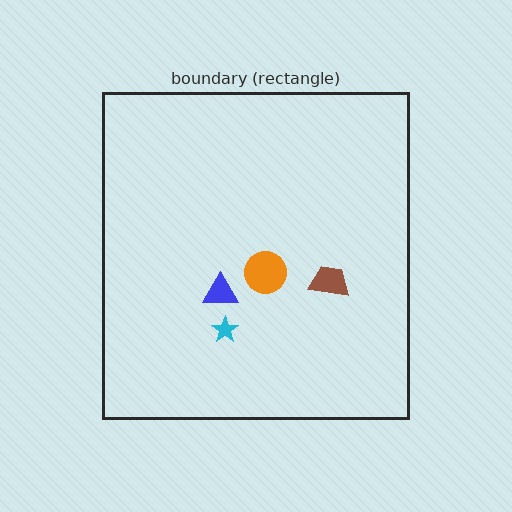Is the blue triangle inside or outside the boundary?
Inside.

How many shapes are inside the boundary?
4 inside, 0 outside.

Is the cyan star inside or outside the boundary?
Inside.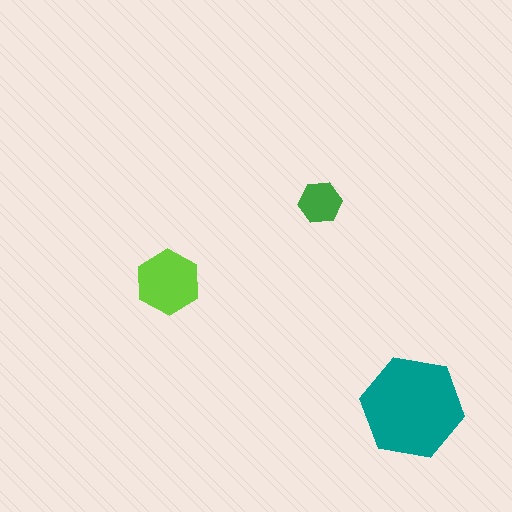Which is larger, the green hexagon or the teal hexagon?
The teal one.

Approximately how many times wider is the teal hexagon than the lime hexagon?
About 1.5 times wider.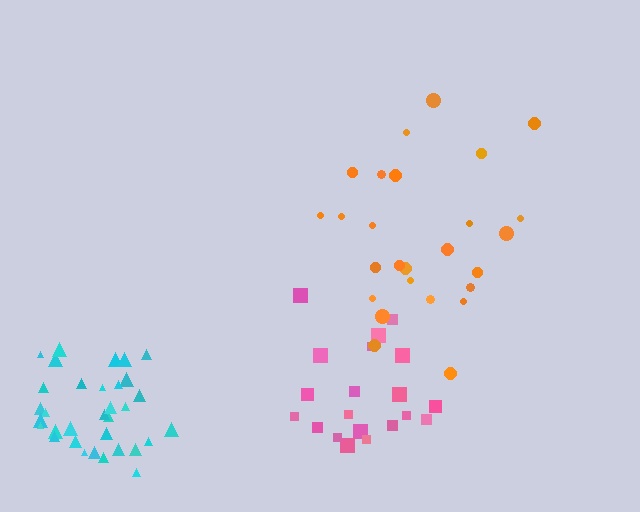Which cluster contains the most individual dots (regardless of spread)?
Cyan (33).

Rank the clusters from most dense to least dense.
cyan, pink, orange.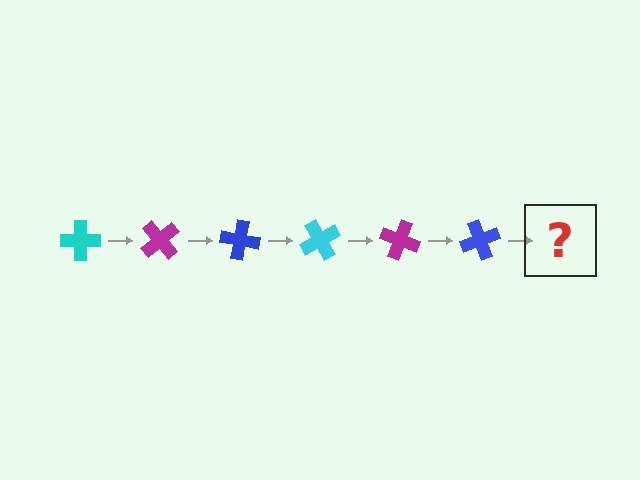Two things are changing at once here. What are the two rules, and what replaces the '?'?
The two rules are that it rotates 50 degrees each step and the color cycles through cyan, magenta, and blue. The '?' should be a cyan cross, rotated 300 degrees from the start.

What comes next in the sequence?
The next element should be a cyan cross, rotated 300 degrees from the start.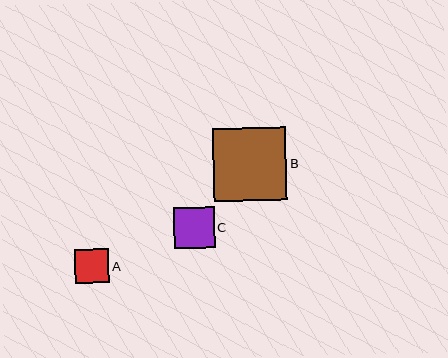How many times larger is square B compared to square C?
Square B is approximately 1.8 times the size of square C.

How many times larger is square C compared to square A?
Square C is approximately 1.2 times the size of square A.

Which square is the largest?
Square B is the largest with a size of approximately 73 pixels.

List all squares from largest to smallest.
From largest to smallest: B, C, A.